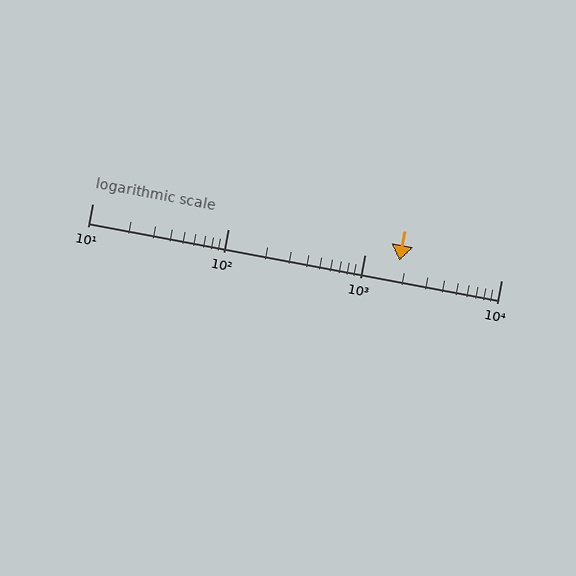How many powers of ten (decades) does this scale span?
The scale spans 3 decades, from 10 to 10000.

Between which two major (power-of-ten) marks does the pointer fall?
The pointer is between 1000 and 10000.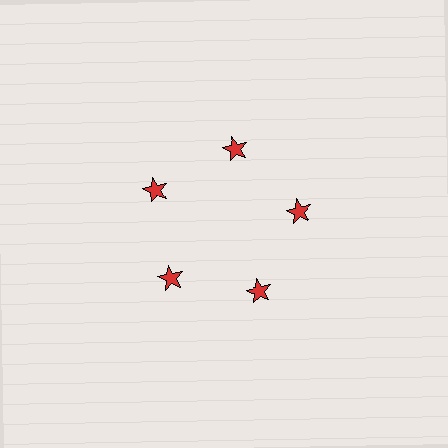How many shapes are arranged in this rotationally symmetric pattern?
There are 5 shapes, arranged in 5 groups of 1.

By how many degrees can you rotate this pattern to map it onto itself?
The pattern maps onto itself every 72 degrees of rotation.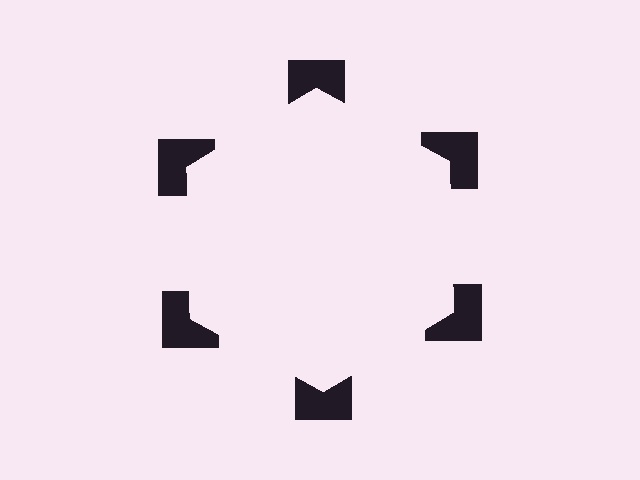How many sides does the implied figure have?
6 sides.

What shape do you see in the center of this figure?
An illusory hexagon — its edges are inferred from the aligned wedge cuts in the notched squares, not physically drawn.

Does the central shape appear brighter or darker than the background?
It typically appears slightly brighter than the background, even though no actual brightness change is drawn.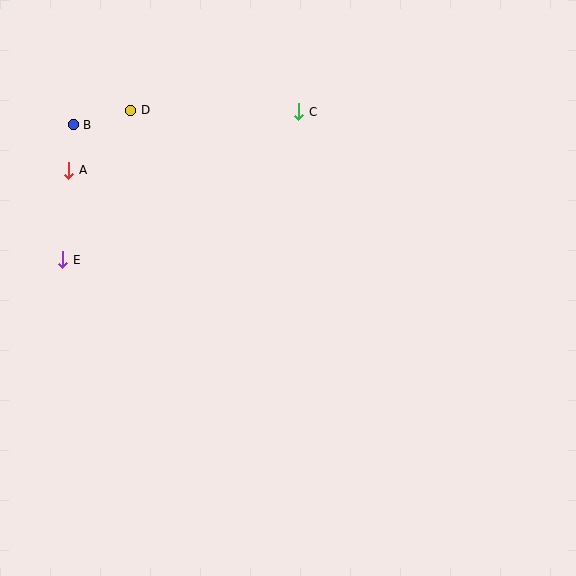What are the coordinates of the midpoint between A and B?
The midpoint between A and B is at (71, 147).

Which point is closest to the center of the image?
Point C at (299, 112) is closest to the center.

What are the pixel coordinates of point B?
Point B is at (73, 125).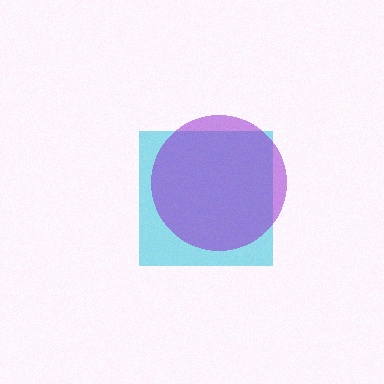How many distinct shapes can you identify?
There are 2 distinct shapes: a cyan square, a purple circle.